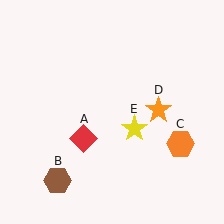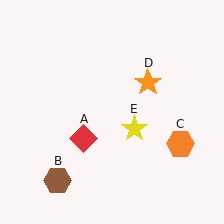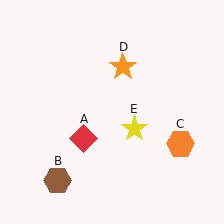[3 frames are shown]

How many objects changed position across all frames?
1 object changed position: orange star (object D).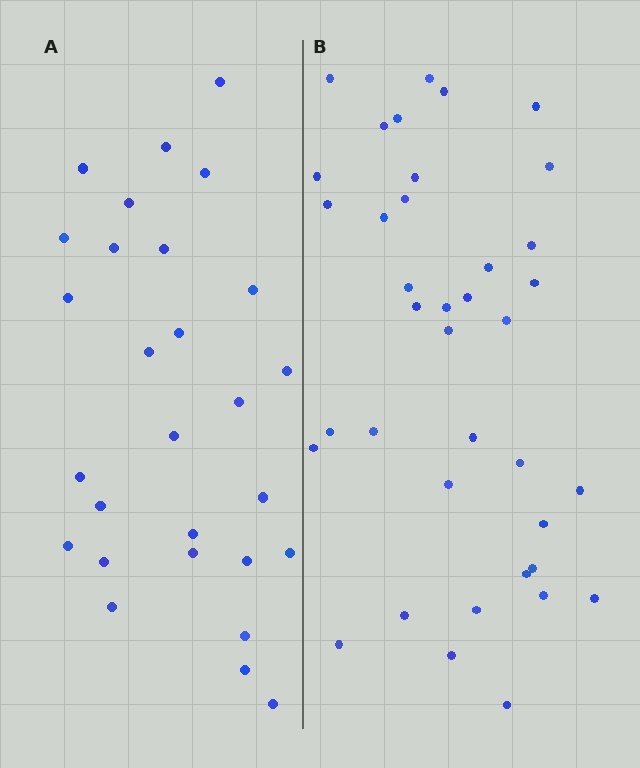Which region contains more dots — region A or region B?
Region B (the right region) has more dots.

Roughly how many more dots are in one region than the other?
Region B has roughly 10 or so more dots than region A.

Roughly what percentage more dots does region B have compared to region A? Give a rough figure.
About 35% more.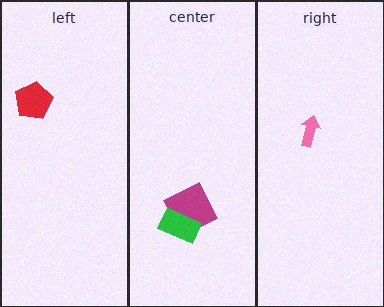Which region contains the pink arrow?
The right region.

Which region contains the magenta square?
The center region.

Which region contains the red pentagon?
The left region.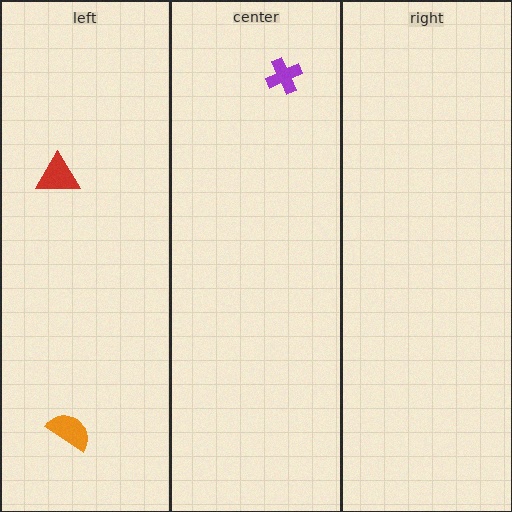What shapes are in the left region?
The red triangle, the orange semicircle.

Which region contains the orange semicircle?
The left region.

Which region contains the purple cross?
The center region.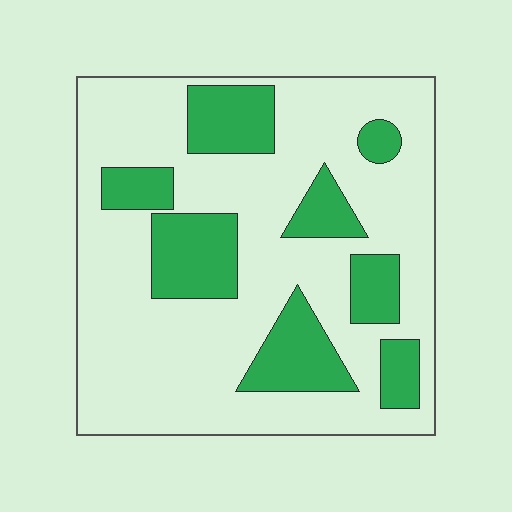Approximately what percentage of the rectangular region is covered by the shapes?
Approximately 25%.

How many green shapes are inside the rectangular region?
8.